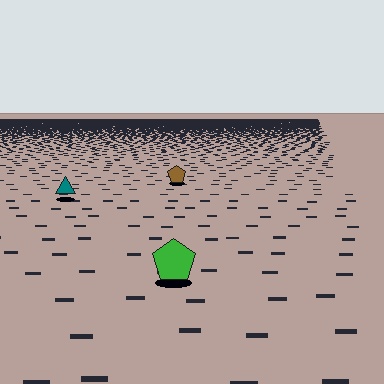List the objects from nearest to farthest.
From nearest to farthest: the green pentagon, the teal triangle, the brown pentagon.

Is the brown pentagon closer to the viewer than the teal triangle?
No. The teal triangle is closer — you can tell from the texture gradient: the ground texture is coarser near it.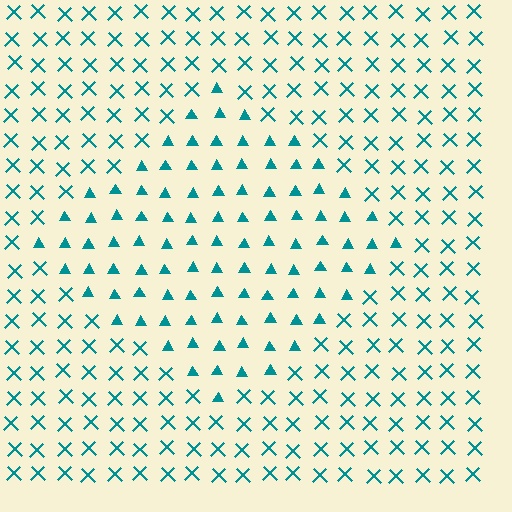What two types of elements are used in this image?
The image uses triangles inside the diamond region and X marks outside it.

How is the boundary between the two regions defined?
The boundary is defined by a change in element shape: triangles inside vs. X marks outside. All elements share the same color and spacing.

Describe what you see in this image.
The image is filled with small teal elements arranged in a uniform grid. A diamond-shaped region contains triangles, while the surrounding area contains X marks. The boundary is defined purely by the change in element shape.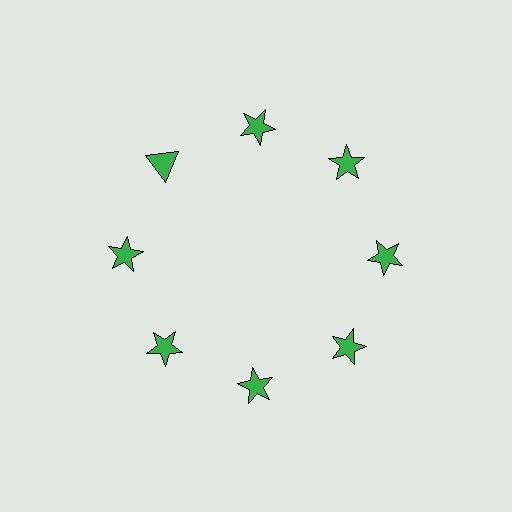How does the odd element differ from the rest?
It has a different shape: triangle instead of star.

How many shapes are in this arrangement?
There are 8 shapes arranged in a ring pattern.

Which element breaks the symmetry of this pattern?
The green triangle at roughly the 10 o'clock position breaks the symmetry. All other shapes are green stars.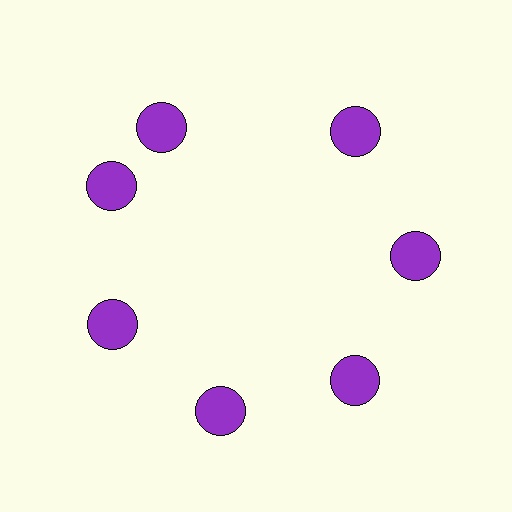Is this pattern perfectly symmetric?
No. The 7 purple circles are arranged in a ring, but one element near the 12 o'clock position is rotated out of alignment along the ring, breaking the 7-fold rotational symmetry.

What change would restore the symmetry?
The symmetry would be restored by rotating it back into even spacing with its neighbors so that all 7 circles sit at equal angles and equal distance from the center.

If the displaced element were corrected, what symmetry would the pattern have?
It would have 7-fold rotational symmetry — the pattern would map onto itself every 51 degrees.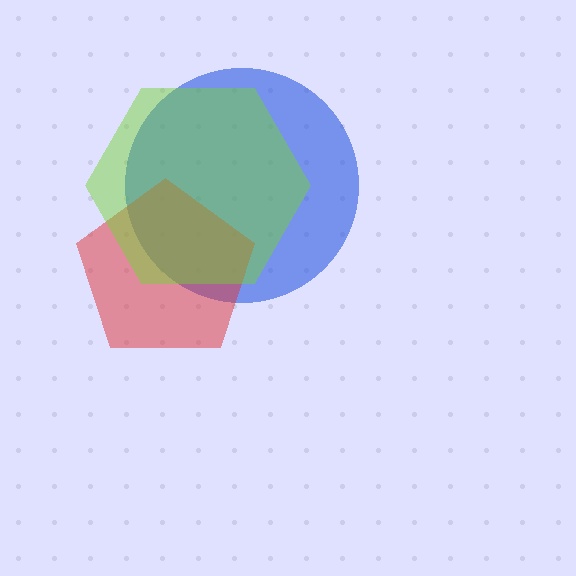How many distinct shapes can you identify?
There are 3 distinct shapes: a blue circle, a red pentagon, a lime hexagon.